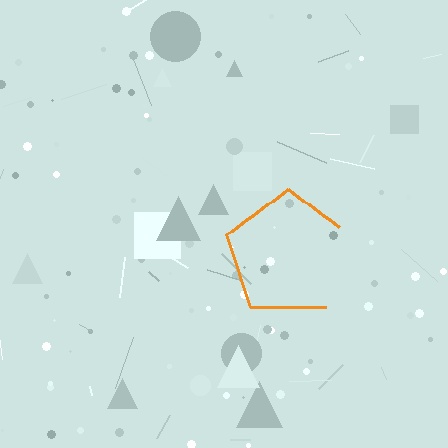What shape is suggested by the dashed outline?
The dashed outline suggests a pentagon.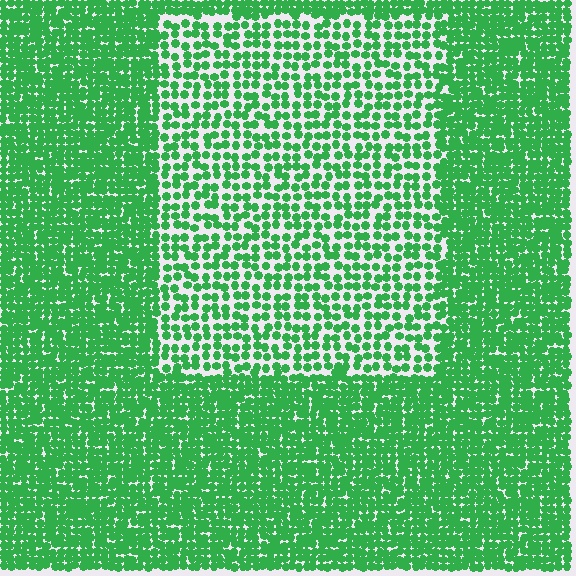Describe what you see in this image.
The image contains small green elements arranged at two different densities. A rectangle-shaped region is visible where the elements are less densely packed than the surrounding area.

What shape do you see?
I see a rectangle.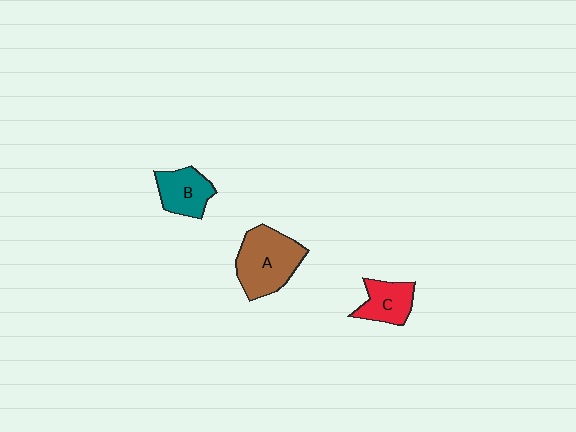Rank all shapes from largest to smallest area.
From largest to smallest: A (brown), B (teal), C (red).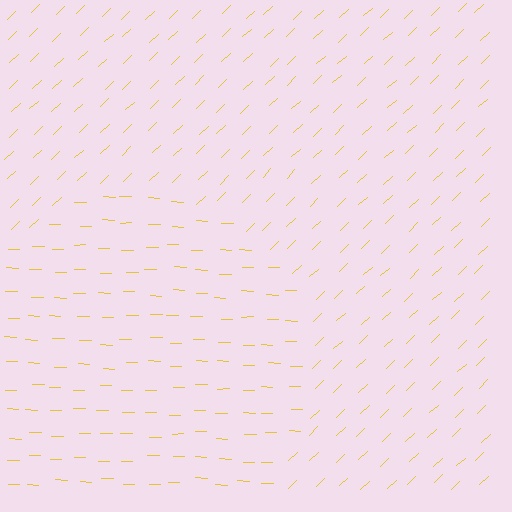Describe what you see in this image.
The image is filled with small yellow line segments. A circle region in the image has lines oriented differently from the surrounding lines, creating a visible texture boundary.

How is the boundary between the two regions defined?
The boundary is defined purely by a change in line orientation (approximately 45 degrees difference). All lines are the same color and thickness.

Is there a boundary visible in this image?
Yes, there is a texture boundary formed by a change in line orientation.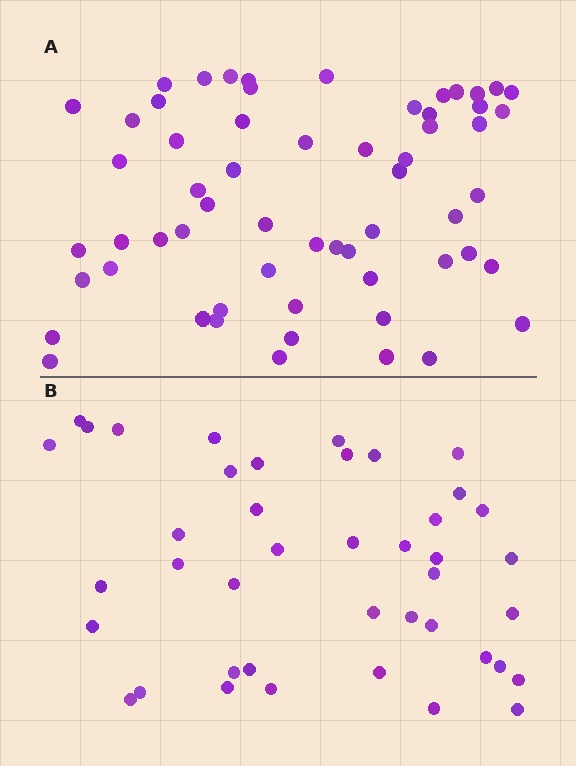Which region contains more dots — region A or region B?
Region A (the top region) has more dots.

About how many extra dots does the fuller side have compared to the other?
Region A has approximately 20 more dots than region B.